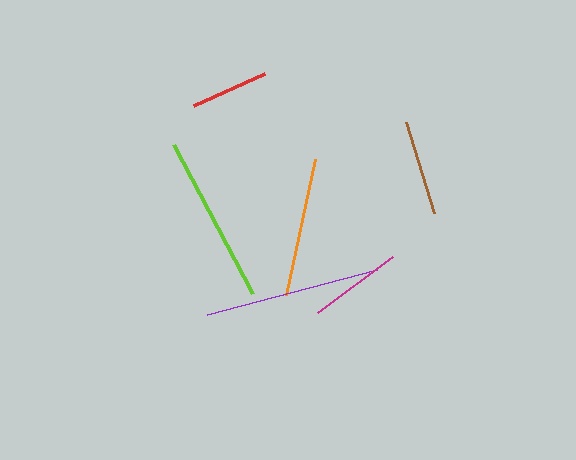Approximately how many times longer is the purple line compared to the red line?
The purple line is approximately 2.3 times the length of the red line.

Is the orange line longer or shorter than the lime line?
The lime line is longer than the orange line.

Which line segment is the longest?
The purple line is the longest at approximately 176 pixels.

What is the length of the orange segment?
The orange segment is approximately 138 pixels long.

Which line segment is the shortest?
The red line is the shortest at approximately 78 pixels.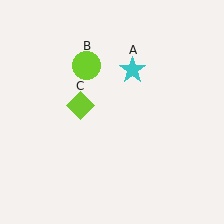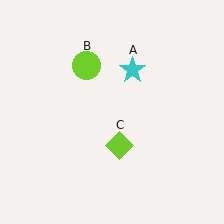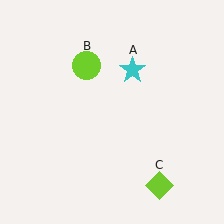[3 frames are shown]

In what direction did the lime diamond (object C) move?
The lime diamond (object C) moved down and to the right.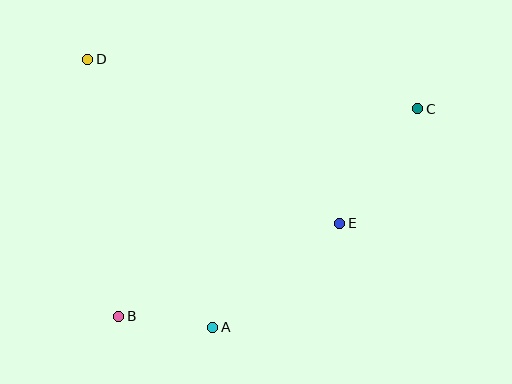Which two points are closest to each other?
Points A and B are closest to each other.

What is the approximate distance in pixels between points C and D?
The distance between C and D is approximately 333 pixels.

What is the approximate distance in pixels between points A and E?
The distance between A and E is approximately 164 pixels.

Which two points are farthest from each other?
Points B and C are farthest from each other.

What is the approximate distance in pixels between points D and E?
The distance between D and E is approximately 300 pixels.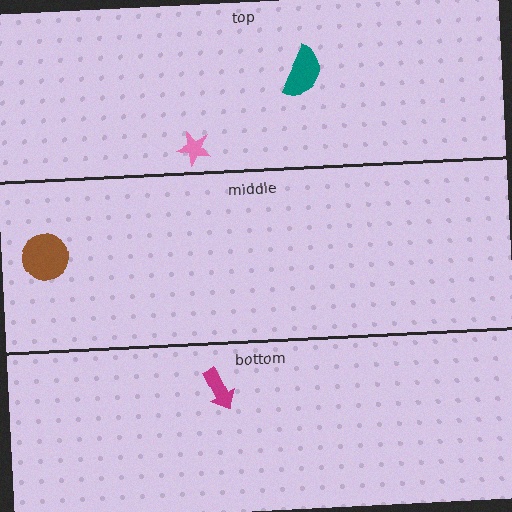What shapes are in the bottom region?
The magenta arrow.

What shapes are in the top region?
The teal semicircle, the pink star.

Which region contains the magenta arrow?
The bottom region.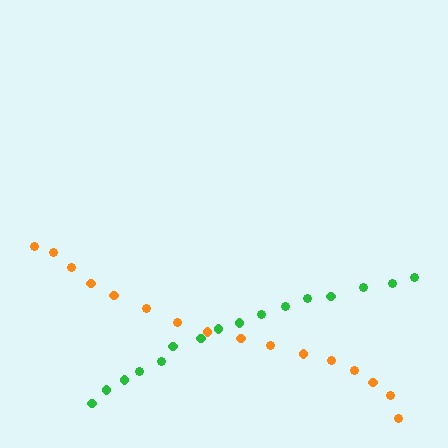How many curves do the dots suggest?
There are 2 distinct paths.